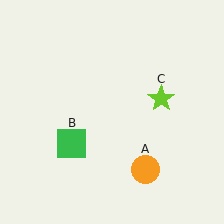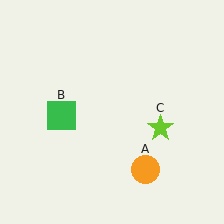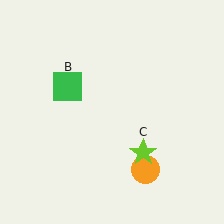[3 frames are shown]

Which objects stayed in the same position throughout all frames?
Orange circle (object A) remained stationary.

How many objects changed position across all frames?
2 objects changed position: green square (object B), lime star (object C).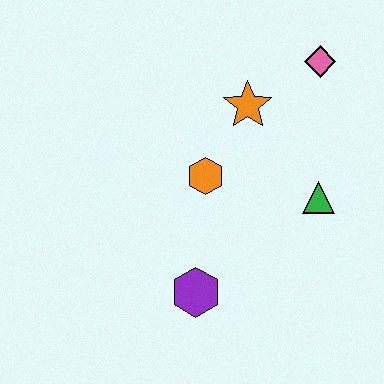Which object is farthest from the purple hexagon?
The pink diamond is farthest from the purple hexagon.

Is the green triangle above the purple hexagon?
Yes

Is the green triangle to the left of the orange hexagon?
No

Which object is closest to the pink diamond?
The orange star is closest to the pink diamond.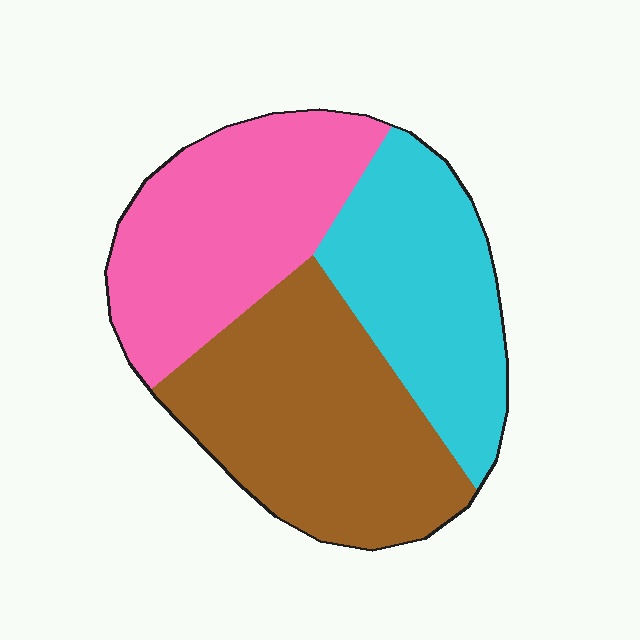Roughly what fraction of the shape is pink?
Pink takes up between a sixth and a third of the shape.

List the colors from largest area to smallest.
From largest to smallest: brown, pink, cyan.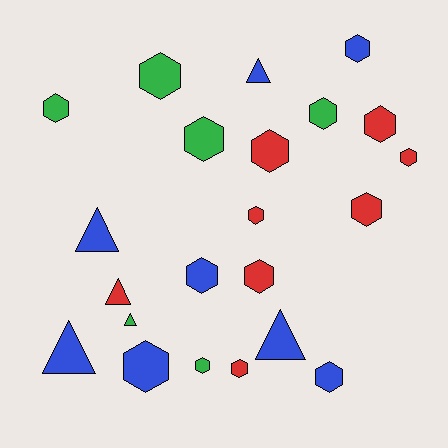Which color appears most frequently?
Blue, with 8 objects.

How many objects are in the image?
There are 22 objects.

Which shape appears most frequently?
Hexagon, with 16 objects.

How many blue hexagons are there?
There are 4 blue hexagons.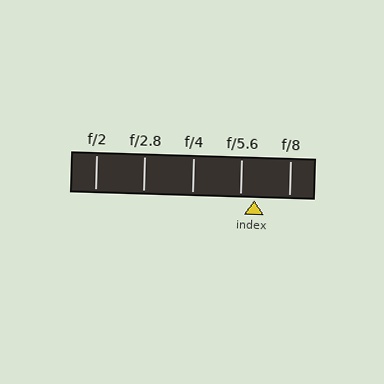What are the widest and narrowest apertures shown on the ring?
The widest aperture shown is f/2 and the narrowest is f/8.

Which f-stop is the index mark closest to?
The index mark is closest to f/5.6.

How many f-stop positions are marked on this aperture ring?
There are 5 f-stop positions marked.